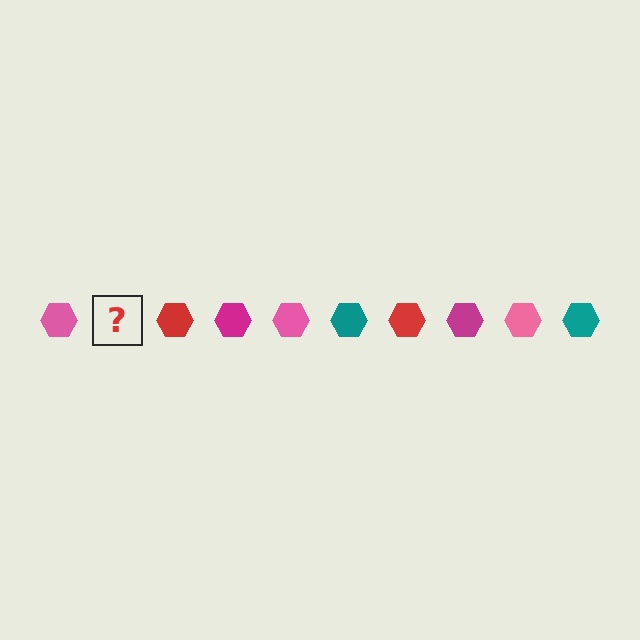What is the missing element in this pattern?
The missing element is a teal hexagon.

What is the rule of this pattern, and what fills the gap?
The rule is that the pattern cycles through pink, teal, red, magenta hexagons. The gap should be filled with a teal hexagon.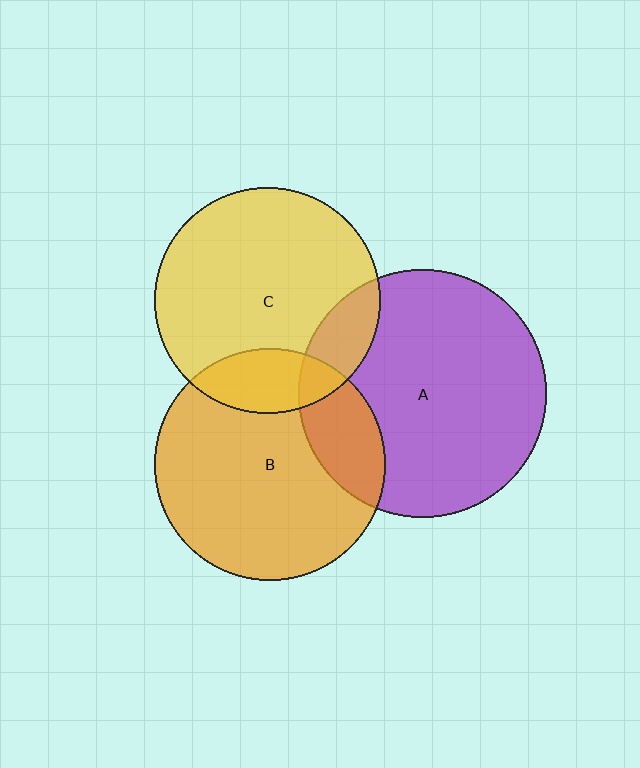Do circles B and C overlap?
Yes.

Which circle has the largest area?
Circle A (purple).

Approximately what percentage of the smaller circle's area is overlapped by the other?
Approximately 20%.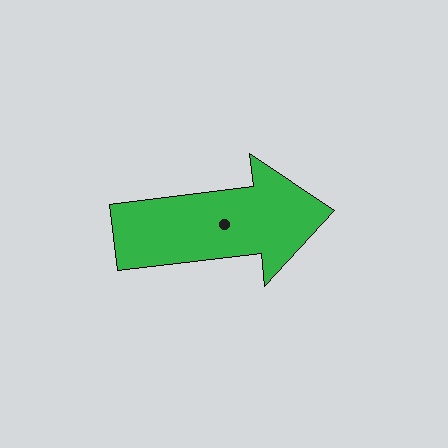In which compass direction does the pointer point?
East.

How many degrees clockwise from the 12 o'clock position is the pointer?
Approximately 83 degrees.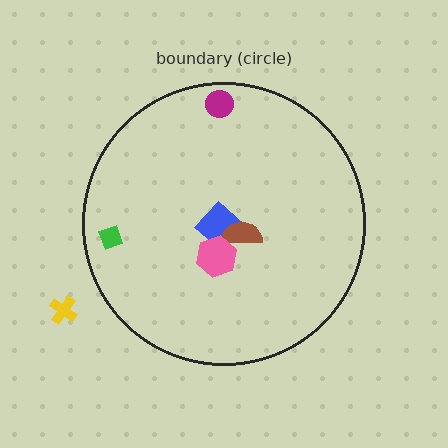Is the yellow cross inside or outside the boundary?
Outside.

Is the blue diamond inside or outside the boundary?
Inside.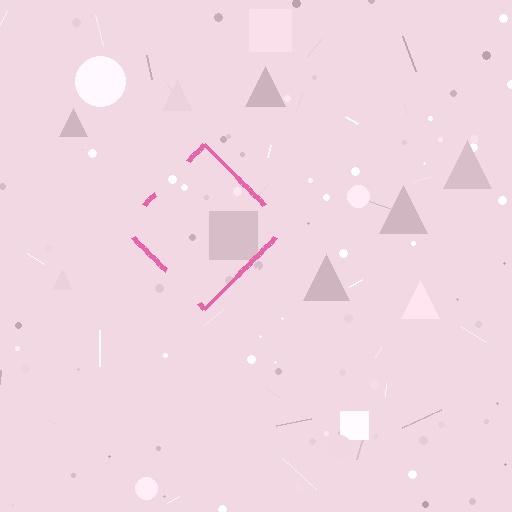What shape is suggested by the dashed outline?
The dashed outline suggests a diamond.